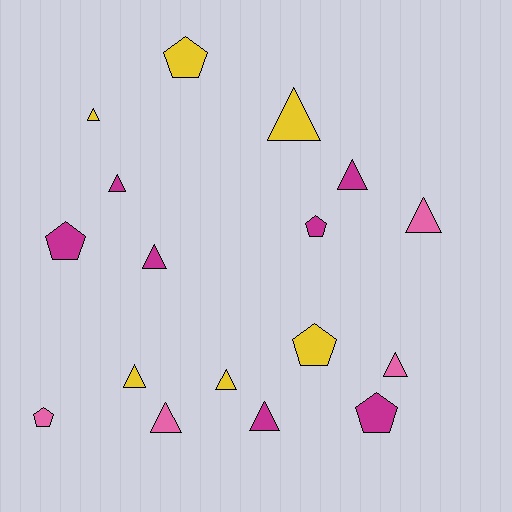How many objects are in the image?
There are 17 objects.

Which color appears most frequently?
Magenta, with 7 objects.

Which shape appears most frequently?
Triangle, with 11 objects.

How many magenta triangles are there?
There are 4 magenta triangles.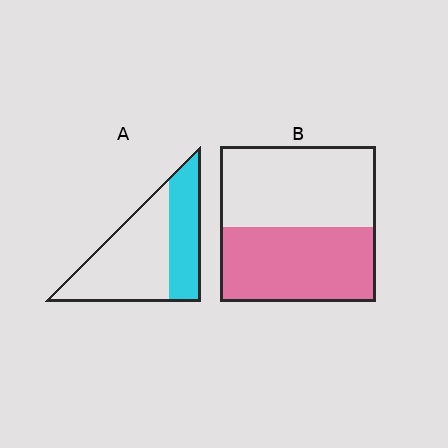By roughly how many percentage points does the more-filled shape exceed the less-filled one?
By roughly 10 percentage points (B over A).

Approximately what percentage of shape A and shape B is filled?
A is approximately 35% and B is approximately 50%.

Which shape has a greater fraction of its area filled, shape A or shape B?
Shape B.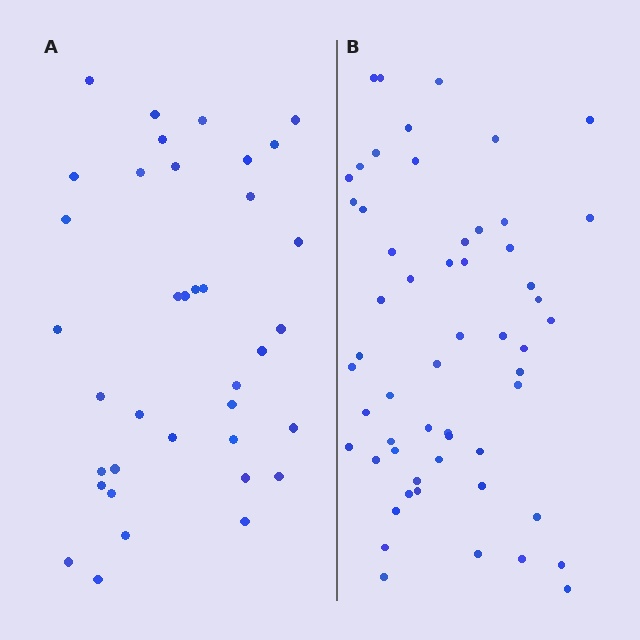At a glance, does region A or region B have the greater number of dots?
Region B (the right region) has more dots.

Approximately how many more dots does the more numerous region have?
Region B has approximately 20 more dots than region A.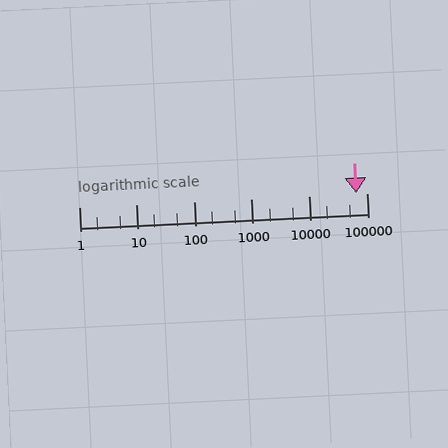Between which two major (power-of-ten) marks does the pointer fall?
The pointer is between 10000 and 100000.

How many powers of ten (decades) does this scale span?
The scale spans 5 decades, from 1 to 100000.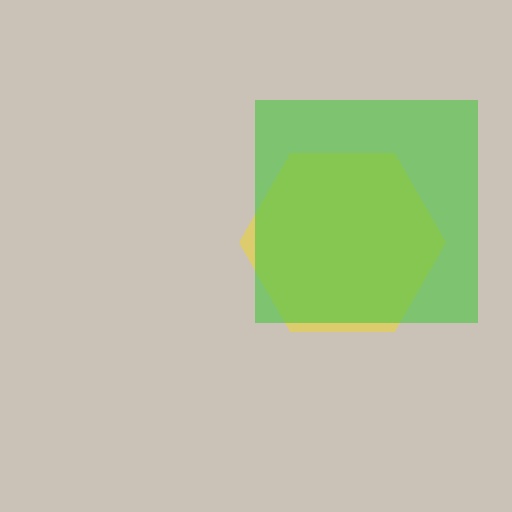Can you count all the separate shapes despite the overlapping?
Yes, there are 2 separate shapes.